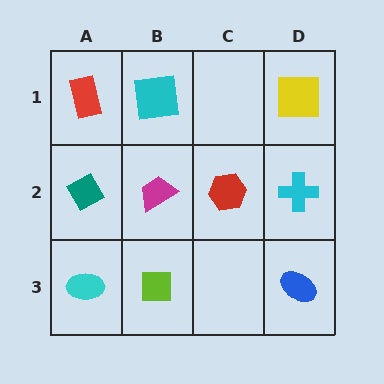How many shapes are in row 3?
3 shapes.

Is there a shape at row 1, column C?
No, that cell is empty.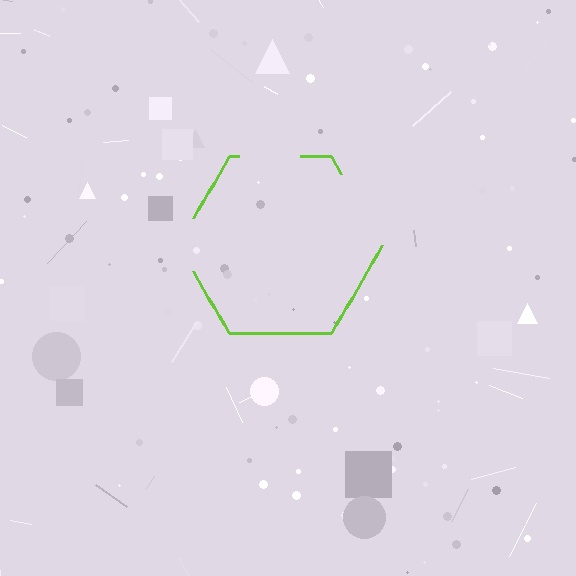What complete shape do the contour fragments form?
The contour fragments form a hexagon.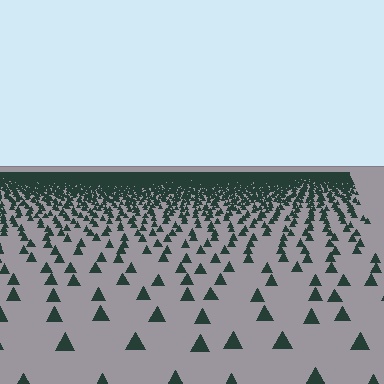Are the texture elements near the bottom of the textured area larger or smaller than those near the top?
Larger. Near the bottom, elements are closer to the viewer and appear at a bigger on-screen size.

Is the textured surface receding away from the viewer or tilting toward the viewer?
The surface is receding away from the viewer. Texture elements get smaller and denser toward the top.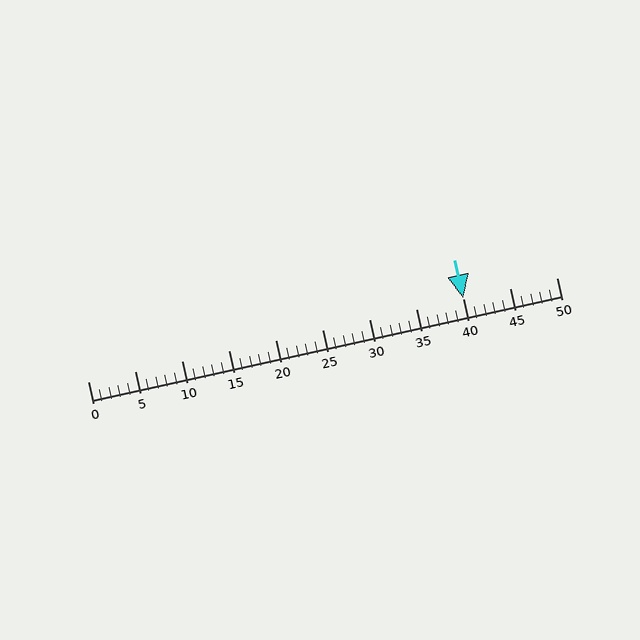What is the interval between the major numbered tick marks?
The major tick marks are spaced 5 units apart.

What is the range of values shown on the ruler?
The ruler shows values from 0 to 50.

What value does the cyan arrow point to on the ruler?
The cyan arrow points to approximately 40.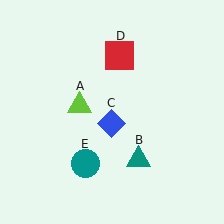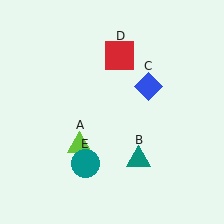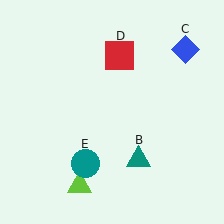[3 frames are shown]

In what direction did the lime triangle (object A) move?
The lime triangle (object A) moved down.